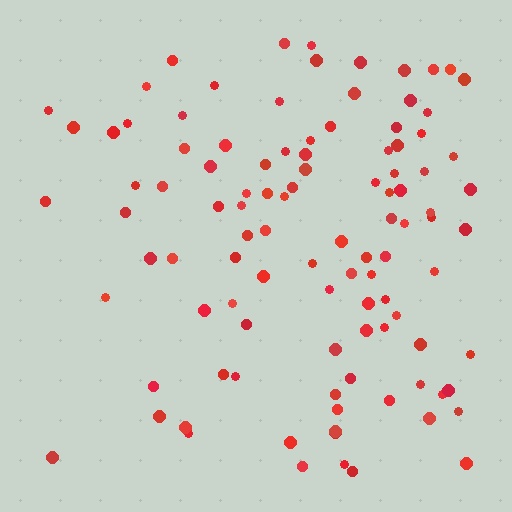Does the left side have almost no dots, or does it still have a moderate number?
Still a moderate number, just noticeably fewer than the right.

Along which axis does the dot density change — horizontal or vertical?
Horizontal.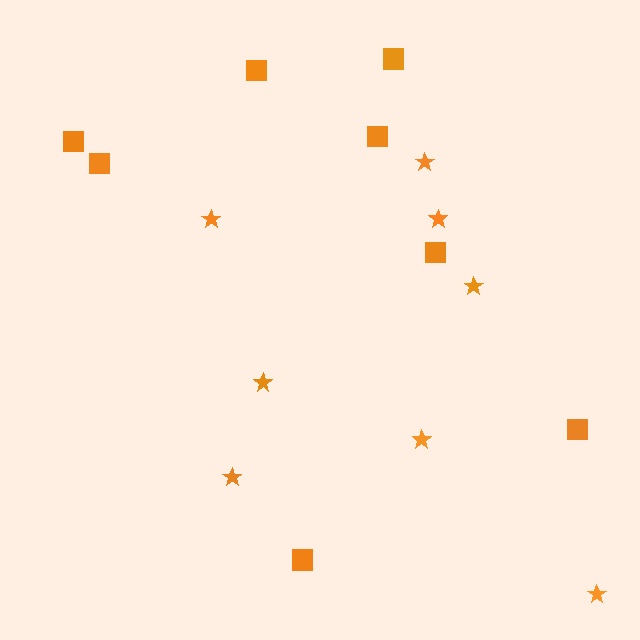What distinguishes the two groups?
There are 2 groups: one group of squares (8) and one group of stars (8).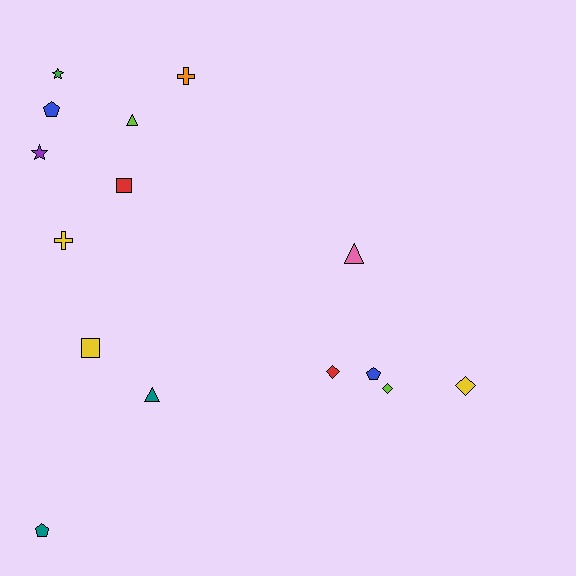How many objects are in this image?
There are 15 objects.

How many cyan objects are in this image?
There are no cyan objects.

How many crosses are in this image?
There are 2 crosses.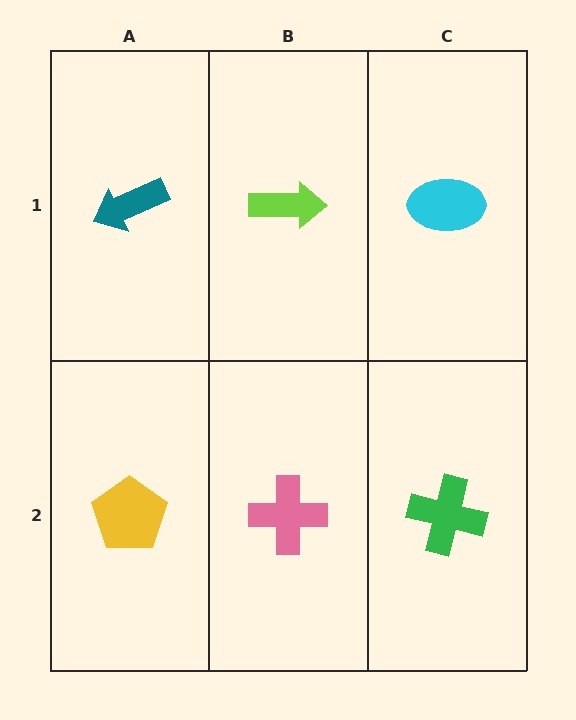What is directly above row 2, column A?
A teal arrow.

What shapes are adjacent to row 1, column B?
A pink cross (row 2, column B), a teal arrow (row 1, column A), a cyan ellipse (row 1, column C).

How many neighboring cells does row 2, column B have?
3.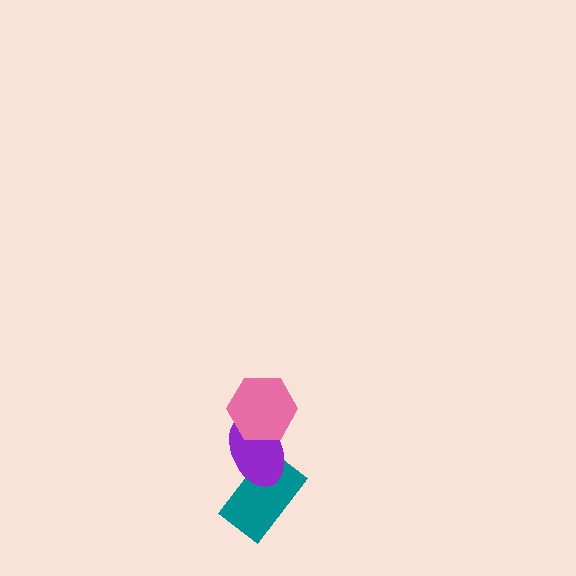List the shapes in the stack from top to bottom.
From top to bottom: the pink hexagon, the purple ellipse, the teal rectangle.